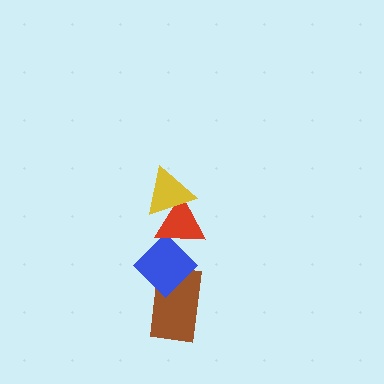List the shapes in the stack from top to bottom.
From top to bottom: the yellow triangle, the red triangle, the blue diamond, the brown rectangle.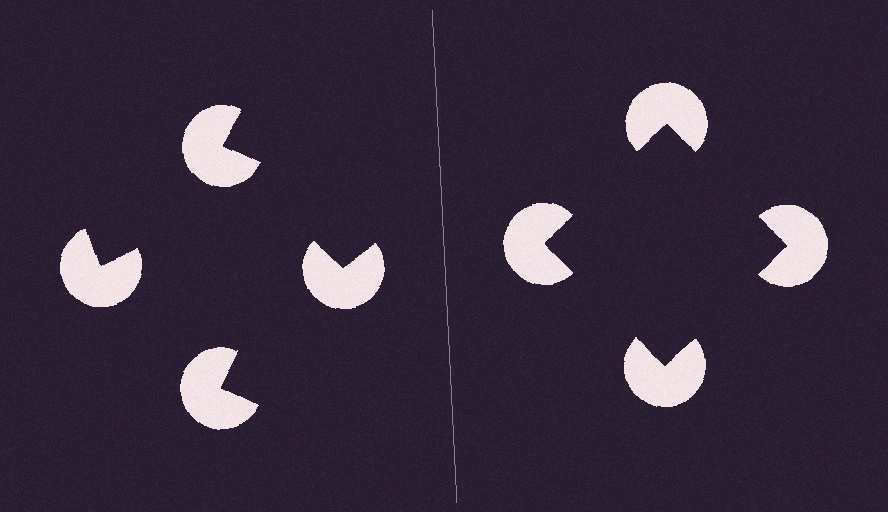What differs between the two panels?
The pac-man discs are positioned identically on both sides; only the wedge orientations differ. On the right they align to a square; on the left they are misaligned.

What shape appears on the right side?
An illusory square.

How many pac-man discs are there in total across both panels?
8 — 4 on each side.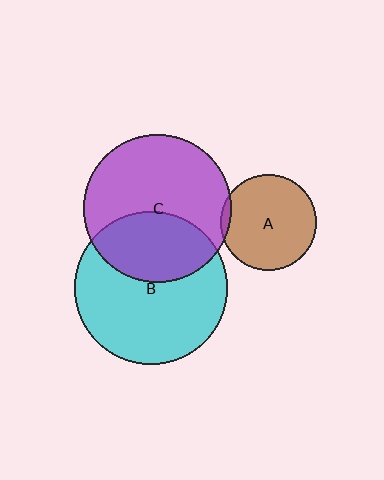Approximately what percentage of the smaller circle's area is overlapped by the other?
Approximately 5%.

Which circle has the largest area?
Circle B (cyan).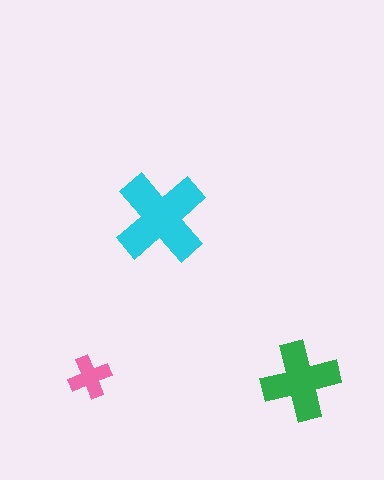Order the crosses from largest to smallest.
the cyan one, the green one, the pink one.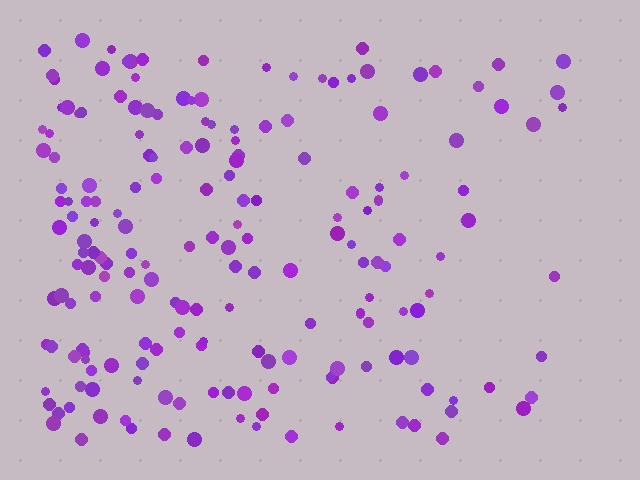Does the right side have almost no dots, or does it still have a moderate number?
Still a moderate number, just noticeably fewer than the left.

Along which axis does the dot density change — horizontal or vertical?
Horizontal.